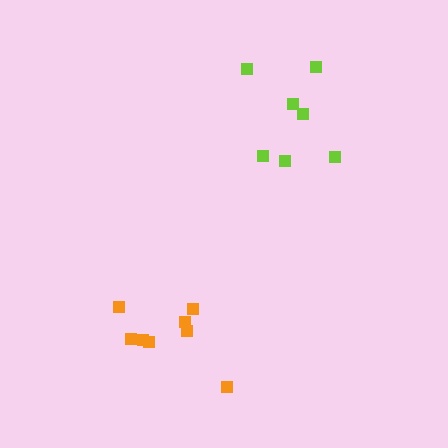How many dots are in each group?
Group 1: 7 dots, Group 2: 8 dots (15 total).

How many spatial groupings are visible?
There are 2 spatial groupings.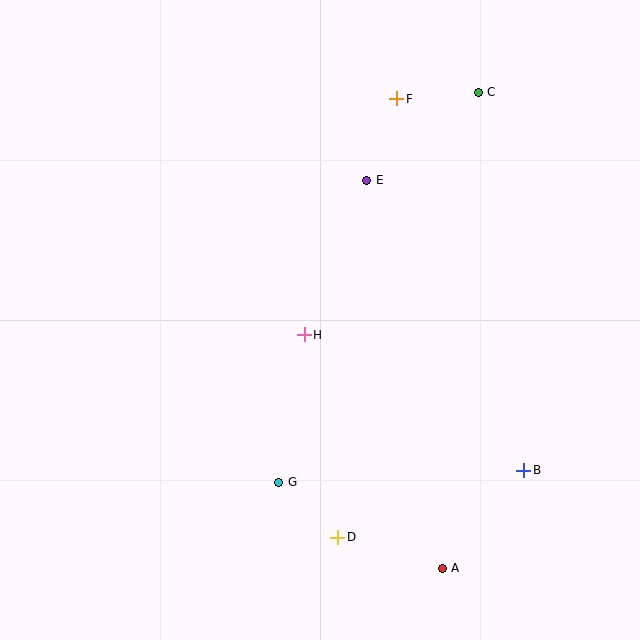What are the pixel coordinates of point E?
Point E is at (367, 180).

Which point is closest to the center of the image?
Point H at (304, 335) is closest to the center.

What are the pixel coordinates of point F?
Point F is at (397, 99).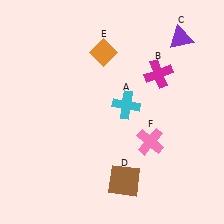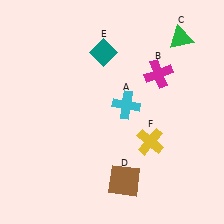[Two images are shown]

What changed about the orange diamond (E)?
In Image 1, E is orange. In Image 2, it changed to teal.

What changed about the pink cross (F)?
In Image 1, F is pink. In Image 2, it changed to yellow.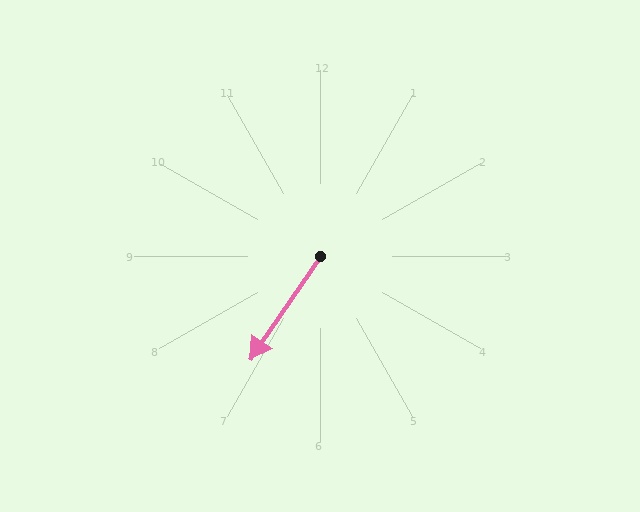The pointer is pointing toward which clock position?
Roughly 7 o'clock.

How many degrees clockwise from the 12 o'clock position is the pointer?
Approximately 214 degrees.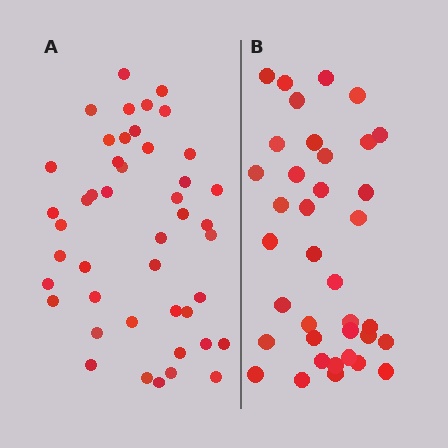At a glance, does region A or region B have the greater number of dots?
Region A (the left region) has more dots.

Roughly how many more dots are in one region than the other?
Region A has roughly 8 or so more dots than region B.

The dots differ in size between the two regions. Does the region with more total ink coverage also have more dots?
No. Region B has more total ink coverage because its dots are larger, but region A actually contains more individual dots. Total area can be misleading — the number of items is what matters here.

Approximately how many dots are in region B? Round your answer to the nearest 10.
About 40 dots. (The exact count is 37, which rounds to 40.)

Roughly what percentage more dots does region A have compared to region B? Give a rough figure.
About 20% more.